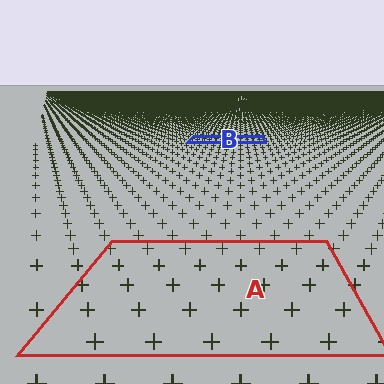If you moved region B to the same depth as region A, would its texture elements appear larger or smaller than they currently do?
They would appear larger. At a closer depth, the same texture elements are projected at a bigger on-screen size.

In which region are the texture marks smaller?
The texture marks are smaller in region B, because it is farther away.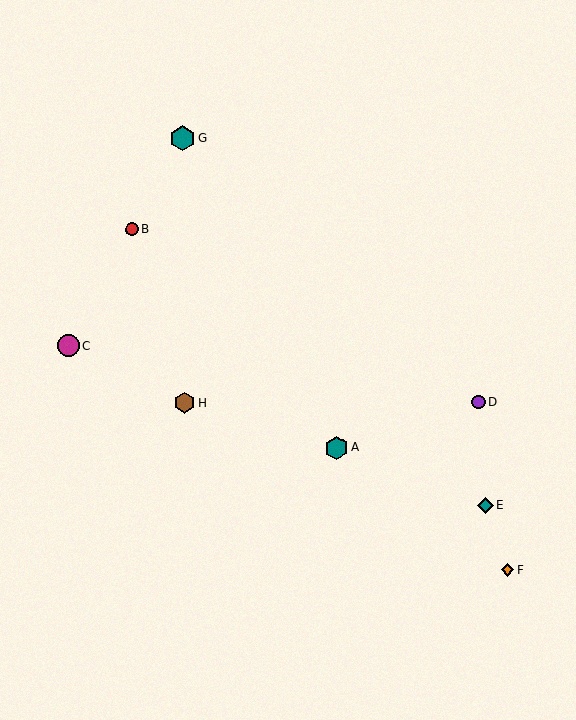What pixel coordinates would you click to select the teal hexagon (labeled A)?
Click at (336, 448) to select the teal hexagon A.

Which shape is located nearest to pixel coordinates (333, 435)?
The teal hexagon (labeled A) at (336, 448) is nearest to that location.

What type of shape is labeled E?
Shape E is a teal diamond.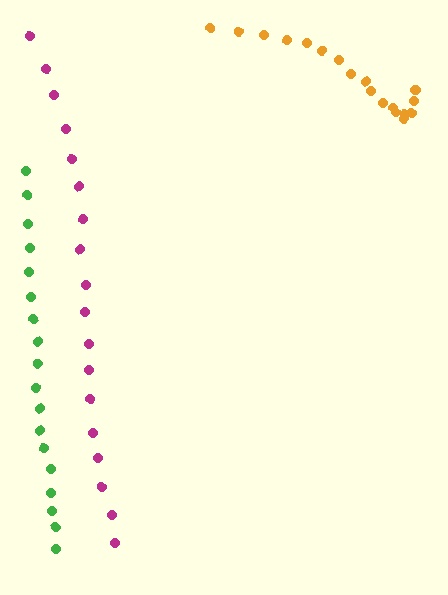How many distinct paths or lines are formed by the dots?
There are 3 distinct paths.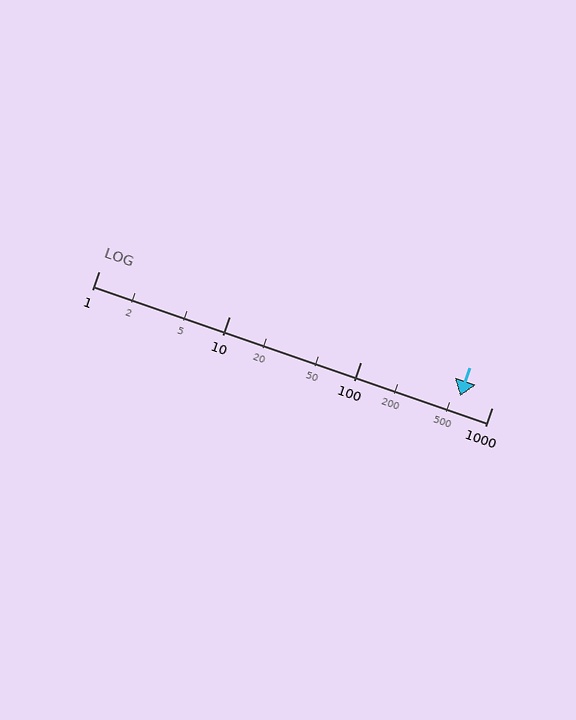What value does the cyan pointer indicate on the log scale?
The pointer indicates approximately 570.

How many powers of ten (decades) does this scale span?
The scale spans 3 decades, from 1 to 1000.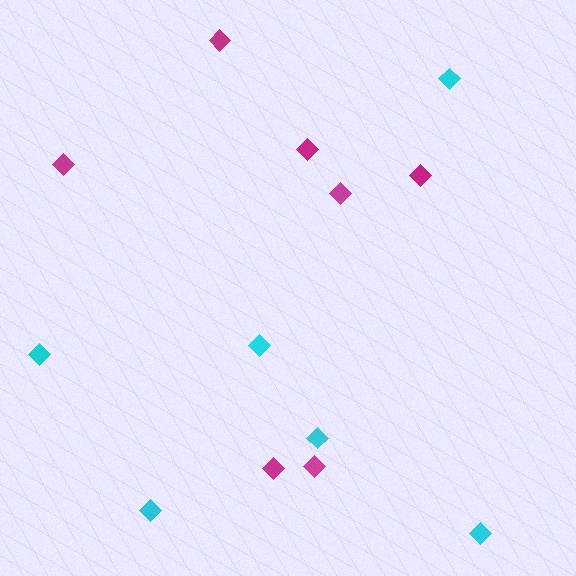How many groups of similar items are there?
There are 2 groups: one group of magenta diamonds (7) and one group of cyan diamonds (6).